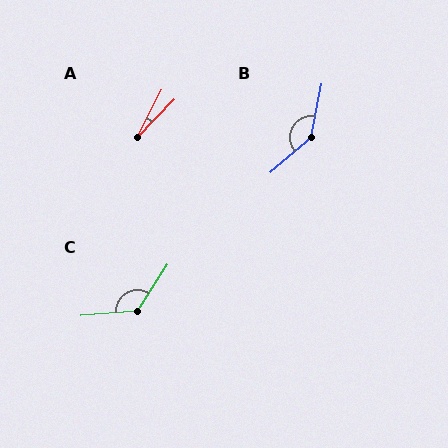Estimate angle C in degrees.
Approximately 126 degrees.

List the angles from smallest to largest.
A (18°), C (126°), B (141°).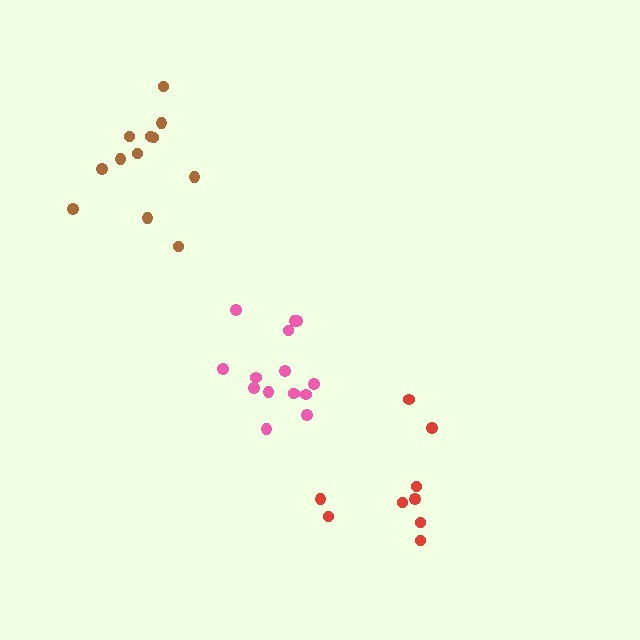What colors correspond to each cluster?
The clusters are colored: red, brown, pink.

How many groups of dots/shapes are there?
There are 3 groups.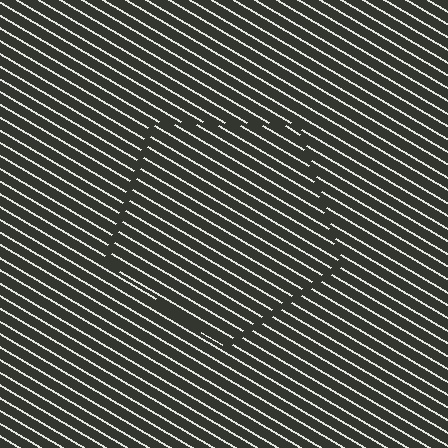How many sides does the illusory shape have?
5 sides — the line-ends trace a pentagon.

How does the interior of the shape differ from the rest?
The interior of the shape contains the same grating, shifted by half a period — the contour is defined by the phase discontinuity where line-ends from the inner and outer gratings abut.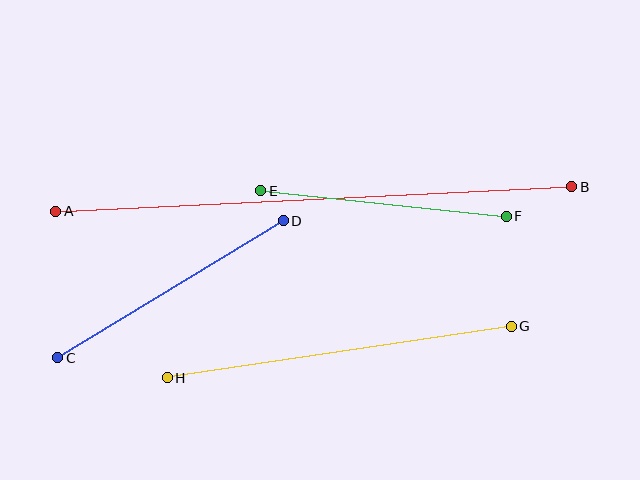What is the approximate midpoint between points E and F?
The midpoint is at approximately (383, 203) pixels.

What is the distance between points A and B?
The distance is approximately 517 pixels.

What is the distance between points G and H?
The distance is approximately 348 pixels.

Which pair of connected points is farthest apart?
Points A and B are farthest apart.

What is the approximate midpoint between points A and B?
The midpoint is at approximately (314, 199) pixels.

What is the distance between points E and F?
The distance is approximately 247 pixels.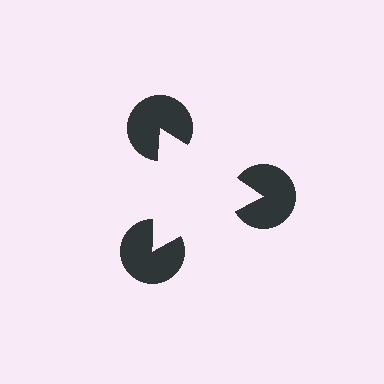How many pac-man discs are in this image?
There are 3 — one at each vertex of the illusory triangle.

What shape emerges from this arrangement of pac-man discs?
An illusory triangle — its edges are inferred from the aligned wedge cuts in the pac-man discs, not physically drawn.